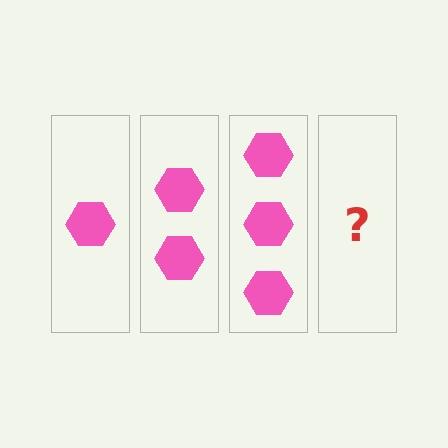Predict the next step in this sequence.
The next step is 4 hexagons.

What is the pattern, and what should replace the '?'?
The pattern is that each step adds one more hexagon. The '?' should be 4 hexagons.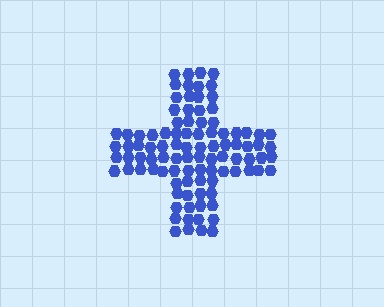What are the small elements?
The small elements are hexagons.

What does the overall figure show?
The overall figure shows a cross.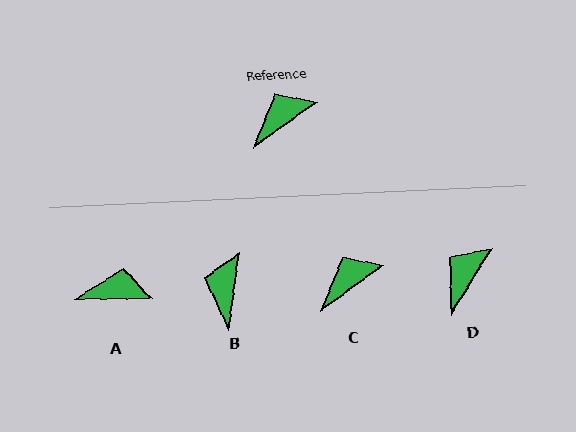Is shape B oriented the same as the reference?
No, it is off by about 46 degrees.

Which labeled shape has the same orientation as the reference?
C.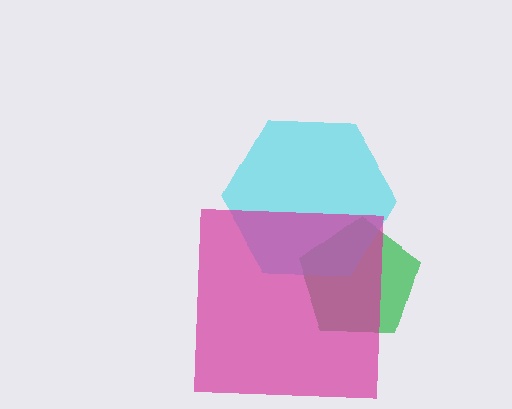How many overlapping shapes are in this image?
There are 3 overlapping shapes in the image.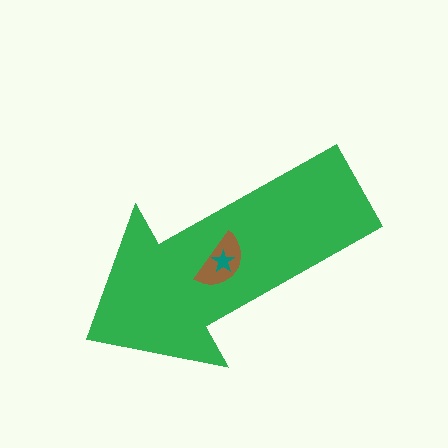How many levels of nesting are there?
3.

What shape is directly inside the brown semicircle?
The teal star.